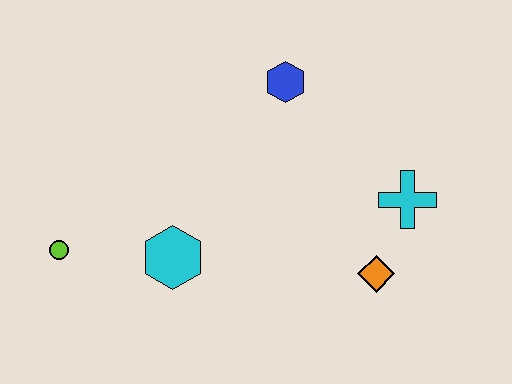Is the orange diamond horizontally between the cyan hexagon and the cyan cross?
Yes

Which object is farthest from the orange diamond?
The lime circle is farthest from the orange diamond.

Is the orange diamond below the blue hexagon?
Yes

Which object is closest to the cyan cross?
The orange diamond is closest to the cyan cross.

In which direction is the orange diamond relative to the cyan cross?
The orange diamond is below the cyan cross.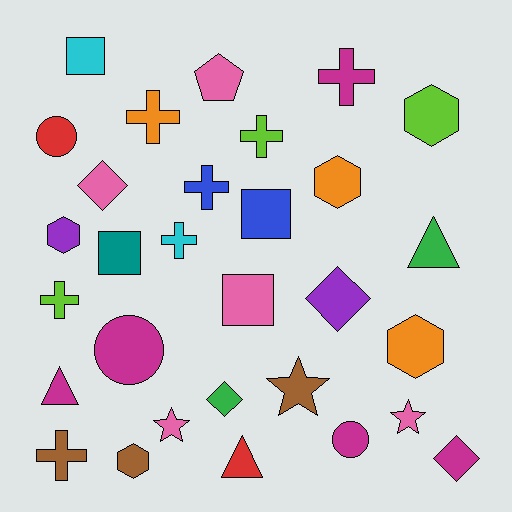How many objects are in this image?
There are 30 objects.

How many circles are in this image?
There are 3 circles.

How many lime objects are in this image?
There are 3 lime objects.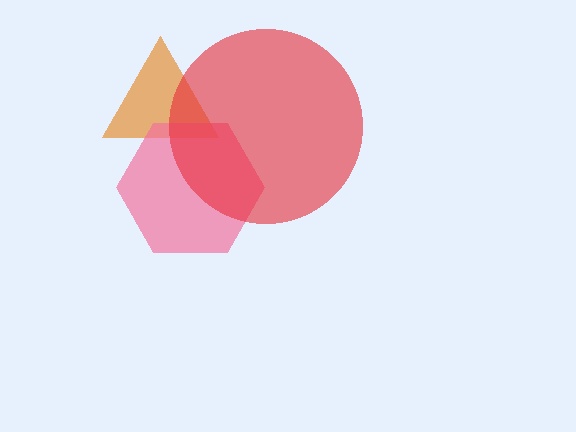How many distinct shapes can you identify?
There are 3 distinct shapes: an orange triangle, a pink hexagon, a red circle.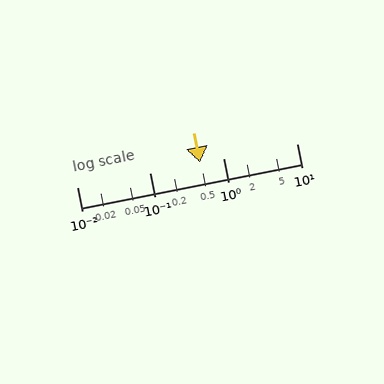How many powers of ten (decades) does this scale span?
The scale spans 3 decades, from 0.01 to 10.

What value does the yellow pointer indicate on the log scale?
The pointer indicates approximately 0.48.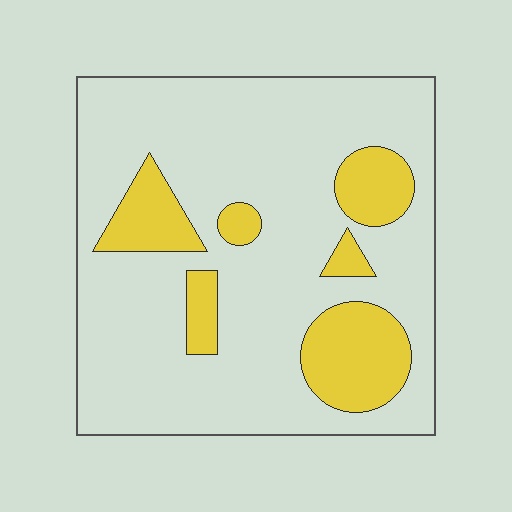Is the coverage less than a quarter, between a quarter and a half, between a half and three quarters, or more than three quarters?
Less than a quarter.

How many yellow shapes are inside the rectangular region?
6.